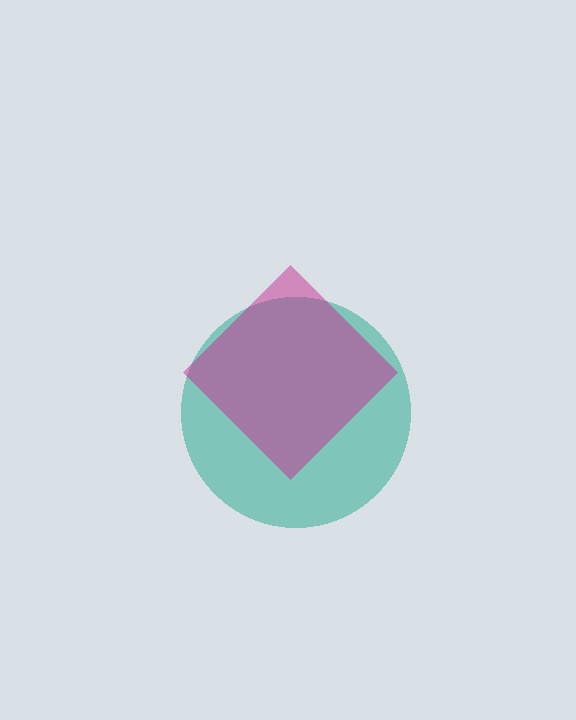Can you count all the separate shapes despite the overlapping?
Yes, there are 2 separate shapes.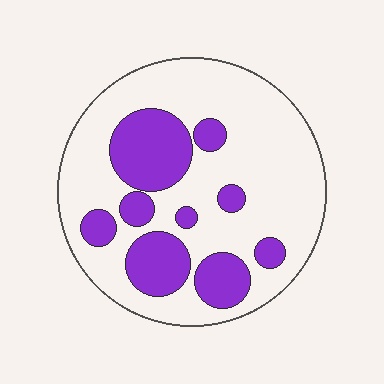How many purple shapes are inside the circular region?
9.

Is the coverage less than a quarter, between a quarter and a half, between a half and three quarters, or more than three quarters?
Between a quarter and a half.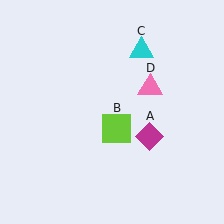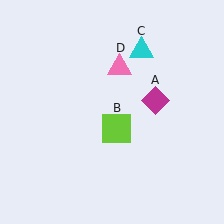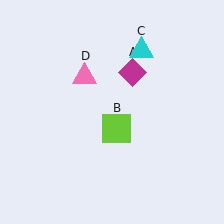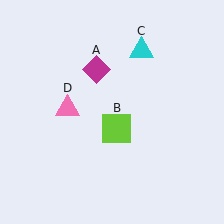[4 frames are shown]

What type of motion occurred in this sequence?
The magenta diamond (object A), pink triangle (object D) rotated counterclockwise around the center of the scene.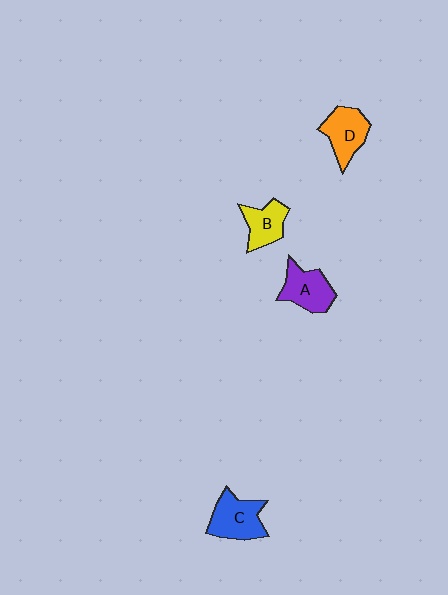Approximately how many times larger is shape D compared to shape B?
Approximately 1.2 times.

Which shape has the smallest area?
Shape B (yellow).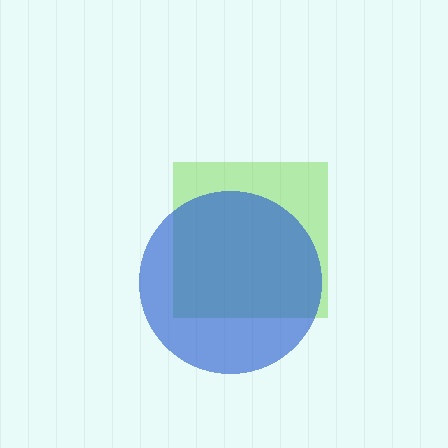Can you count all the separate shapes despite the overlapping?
Yes, there are 2 separate shapes.